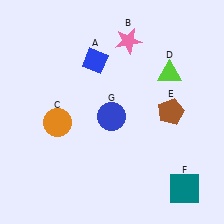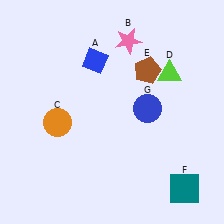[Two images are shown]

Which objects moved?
The objects that moved are: the brown pentagon (E), the blue circle (G).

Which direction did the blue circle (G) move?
The blue circle (G) moved right.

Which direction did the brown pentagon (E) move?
The brown pentagon (E) moved up.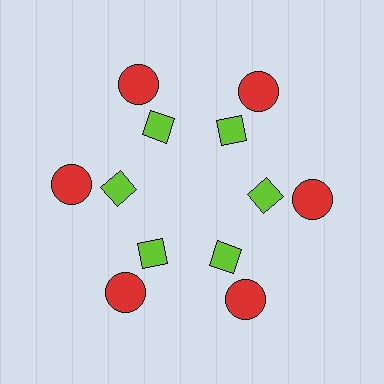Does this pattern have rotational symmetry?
Yes, this pattern has 6-fold rotational symmetry. It looks the same after rotating 60 degrees around the center.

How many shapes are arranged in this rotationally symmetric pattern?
There are 12 shapes, arranged in 6 groups of 2.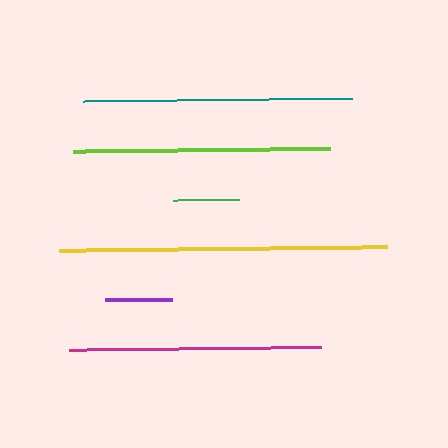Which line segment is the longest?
The yellow line is the longest at approximately 329 pixels.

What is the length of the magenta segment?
The magenta segment is approximately 252 pixels long.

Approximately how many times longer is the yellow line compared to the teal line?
The yellow line is approximately 1.2 times the length of the teal line.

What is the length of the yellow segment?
The yellow segment is approximately 329 pixels long.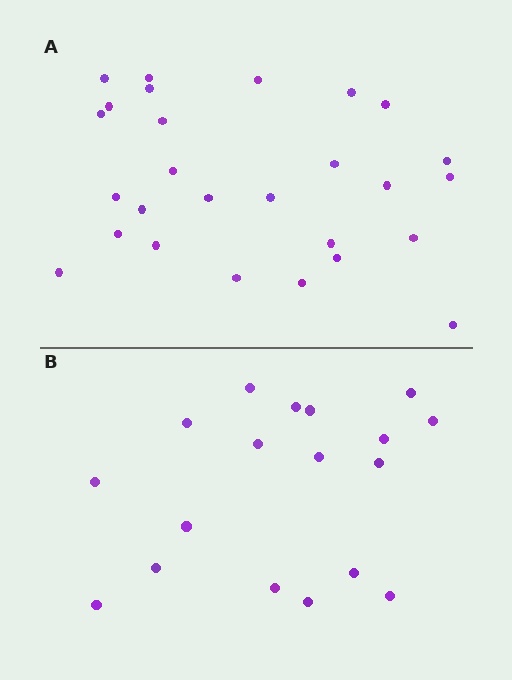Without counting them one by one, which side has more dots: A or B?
Region A (the top region) has more dots.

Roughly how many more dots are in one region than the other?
Region A has roughly 8 or so more dots than region B.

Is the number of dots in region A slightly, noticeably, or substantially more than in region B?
Region A has substantially more. The ratio is roughly 1.5 to 1.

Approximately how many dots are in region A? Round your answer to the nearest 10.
About 30 dots. (The exact count is 27, which rounds to 30.)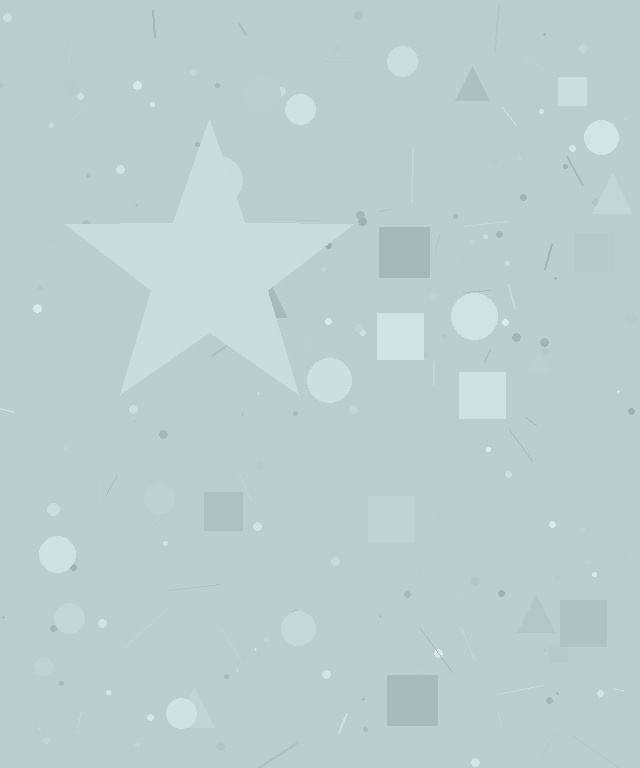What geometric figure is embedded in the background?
A star is embedded in the background.